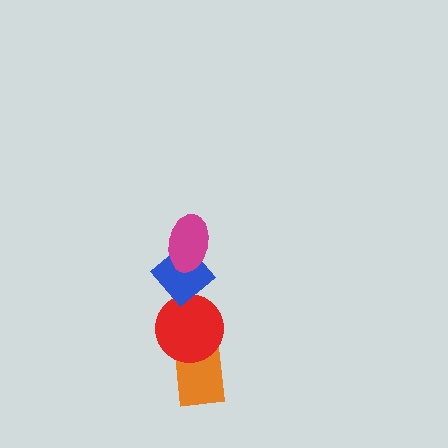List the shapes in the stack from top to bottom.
From top to bottom: the magenta ellipse, the blue diamond, the red circle, the orange rectangle.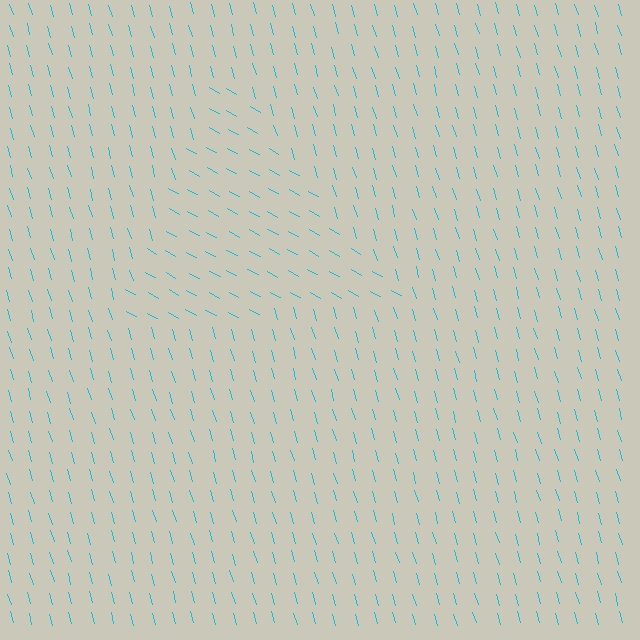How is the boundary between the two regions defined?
The boundary is defined purely by a change in line orientation (approximately 45 degrees difference). All lines are the same color and thickness.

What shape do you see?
I see a triangle.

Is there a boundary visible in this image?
Yes, there is a texture boundary formed by a change in line orientation.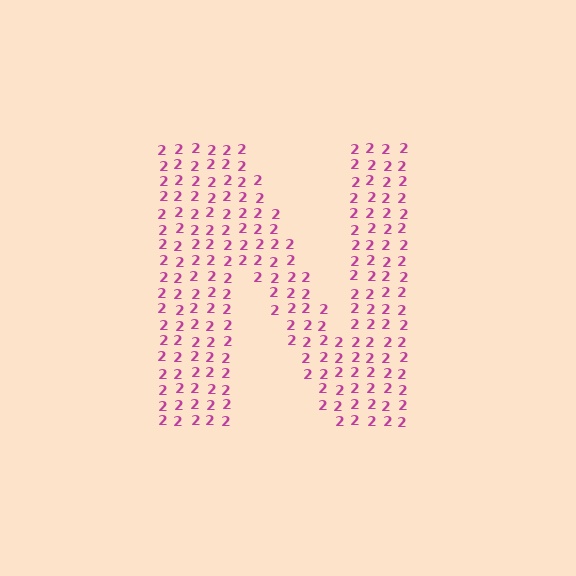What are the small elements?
The small elements are digit 2's.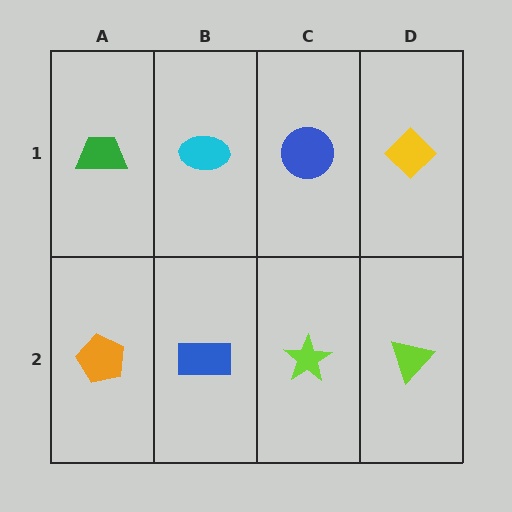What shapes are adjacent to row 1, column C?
A lime star (row 2, column C), a cyan ellipse (row 1, column B), a yellow diamond (row 1, column D).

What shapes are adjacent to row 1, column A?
An orange pentagon (row 2, column A), a cyan ellipse (row 1, column B).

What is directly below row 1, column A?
An orange pentagon.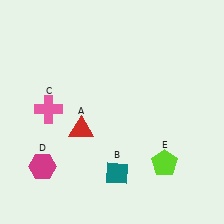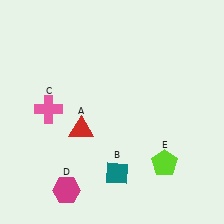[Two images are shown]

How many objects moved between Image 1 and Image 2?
1 object moved between the two images.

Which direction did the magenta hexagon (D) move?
The magenta hexagon (D) moved right.